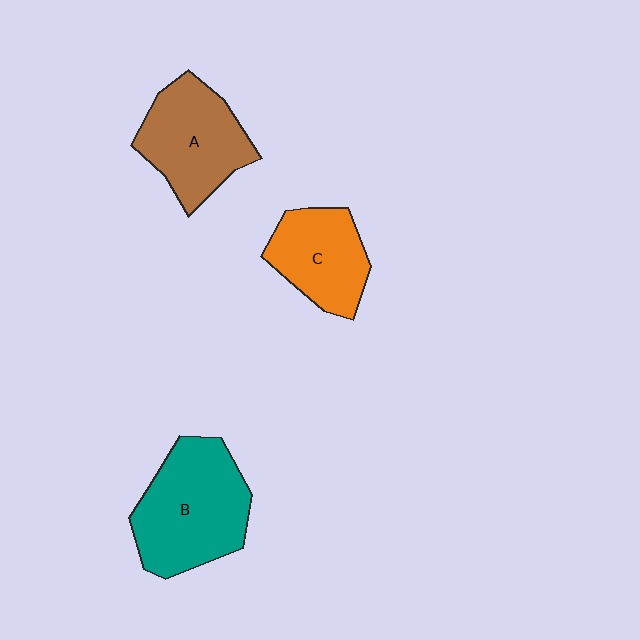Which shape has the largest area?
Shape B (teal).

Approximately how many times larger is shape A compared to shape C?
Approximately 1.2 times.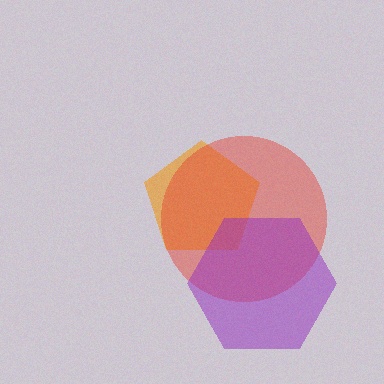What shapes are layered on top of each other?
The layered shapes are: an orange pentagon, a red circle, a purple hexagon.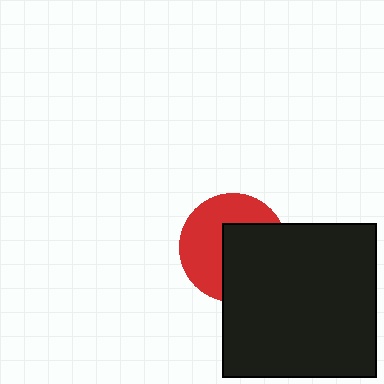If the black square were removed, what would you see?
You would see the complete red circle.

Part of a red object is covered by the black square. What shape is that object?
It is a circle.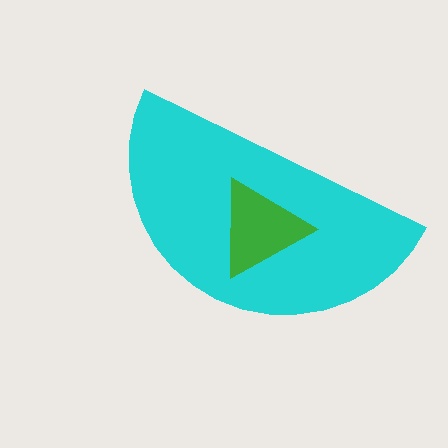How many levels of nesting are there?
2.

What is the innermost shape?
The green triangle.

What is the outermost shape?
The cyan semicircle.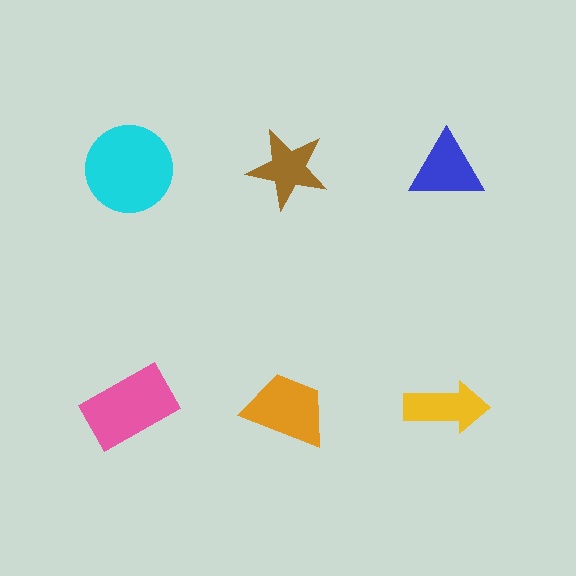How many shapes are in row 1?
3 shapes.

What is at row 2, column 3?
A yellow arrow.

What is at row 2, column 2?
An orange trapezoid.